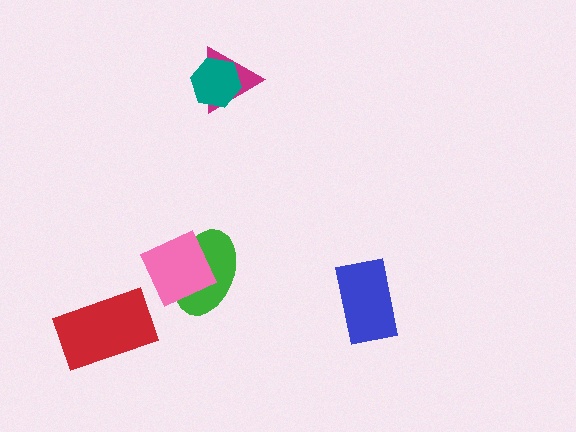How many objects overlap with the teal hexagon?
1 object overlaps with the teal hexagon.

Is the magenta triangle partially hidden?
Yes, it is partially covered by another shape.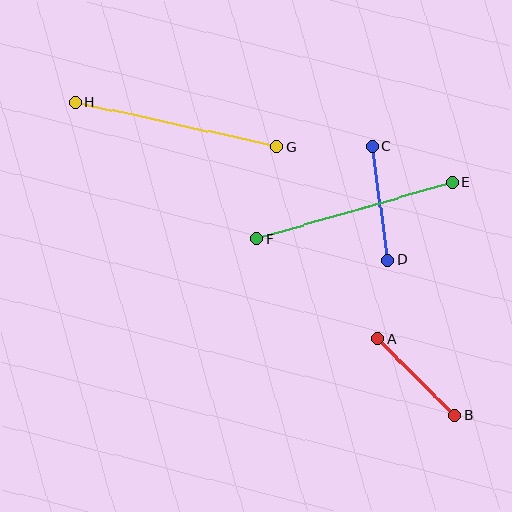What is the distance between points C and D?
The distance is approximately 115 pixels.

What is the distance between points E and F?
The distance is approximately 204 pixels.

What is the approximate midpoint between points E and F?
The midpoint is at approximately (354, 210) pixels.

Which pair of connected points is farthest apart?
Points G and H are farthest apart.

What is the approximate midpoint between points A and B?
The midpoint is at approximately (416, 377) pixels.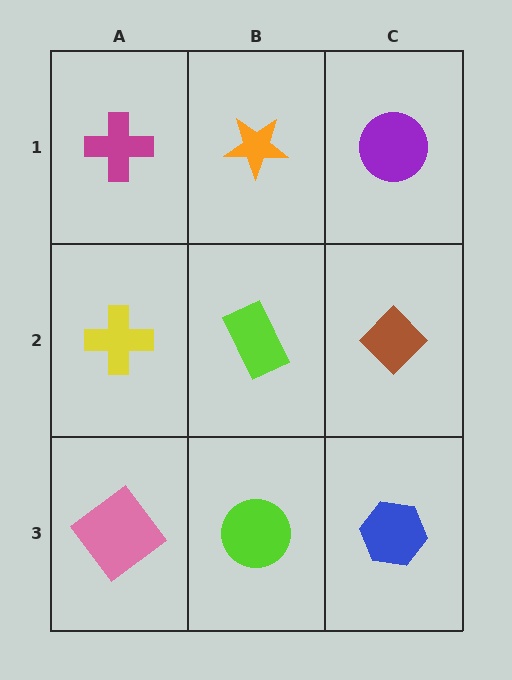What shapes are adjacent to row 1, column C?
A brown diamond (row 2, column C), an orange star (row 1, column B).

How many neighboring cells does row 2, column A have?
3.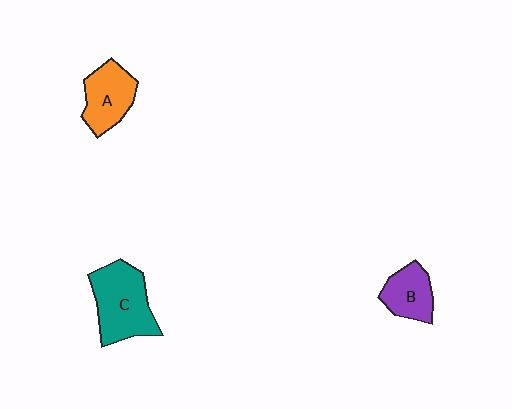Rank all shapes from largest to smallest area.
From largest to smallest: C (teal), A (orange), B (purple).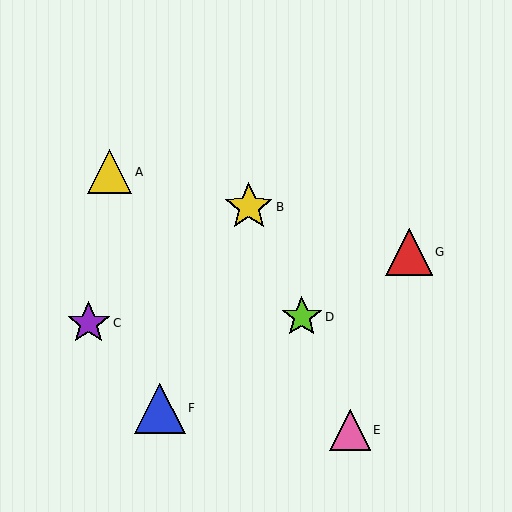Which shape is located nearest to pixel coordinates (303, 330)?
The lime star (labeled D) at (302, 317) is nearest to that location.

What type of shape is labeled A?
Shape A is a yellow triangle.